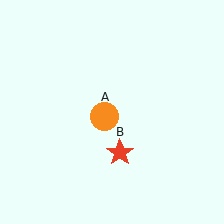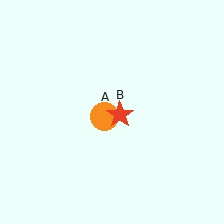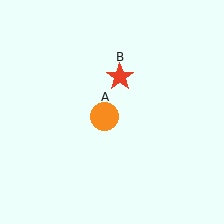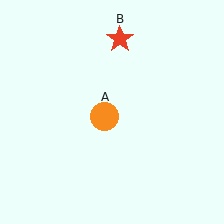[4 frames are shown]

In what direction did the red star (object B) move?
The red star (object B) moved up.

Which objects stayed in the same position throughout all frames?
Orange circle (object A) remained stationary.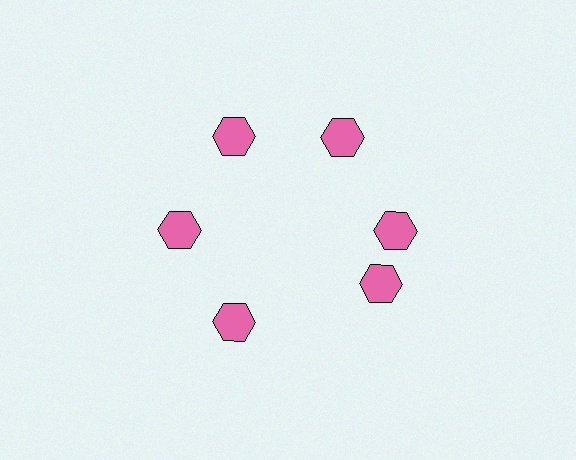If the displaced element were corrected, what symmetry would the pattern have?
It would have 6-fold rotational symmetry — the pattern would map onto itself every 60 degrees.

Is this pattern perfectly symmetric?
No. The 6 pink hexagons are arranged in a ring, but one element near the 5 o'clock position is rotated out of alignment along the ring, breaking the 6-fold rotational symmetry.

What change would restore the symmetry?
The symmetry would be restored by rotating it back into even spacing with its neighbors so that all 6 hexagons sit at equal angles and equal distance from the center.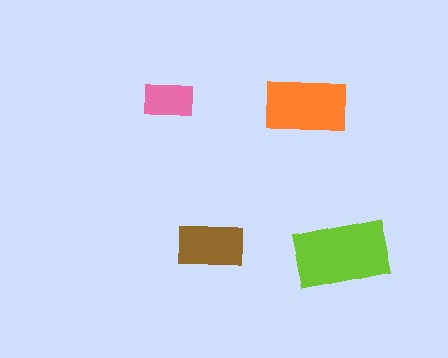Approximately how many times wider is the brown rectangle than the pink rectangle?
About 1.5 times wider.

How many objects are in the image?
There are 4 objects in the image.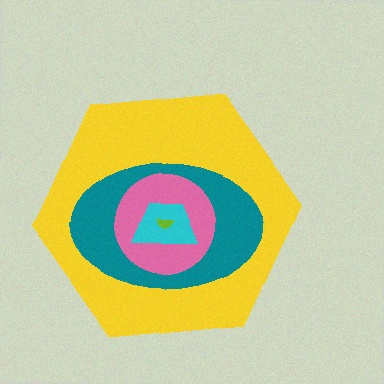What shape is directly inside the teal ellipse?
The pink circle.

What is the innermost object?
The lime semicircle.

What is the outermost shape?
The yellow hexagon.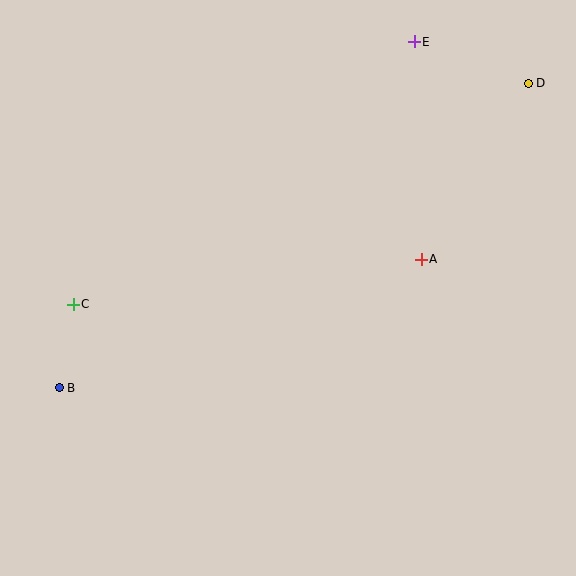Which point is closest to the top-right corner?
Point D is closest to the top-right corner.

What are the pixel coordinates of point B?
Point B is at (59, 388).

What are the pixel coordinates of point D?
Point D is at (528, 83).